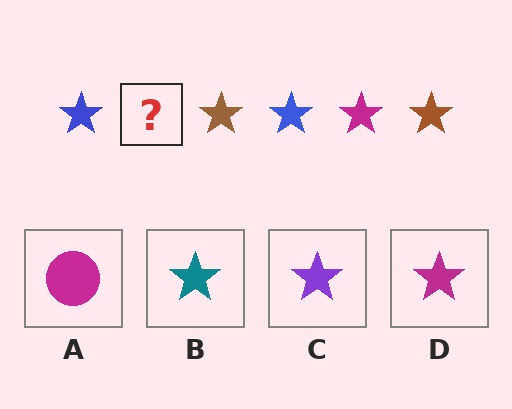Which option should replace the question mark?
Option D.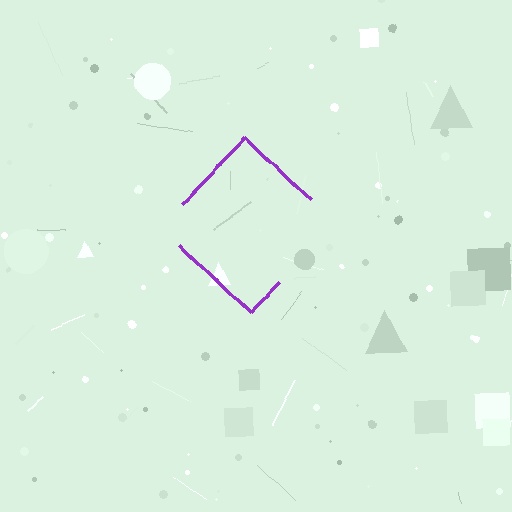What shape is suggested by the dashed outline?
The dashed outline suggests a diamond.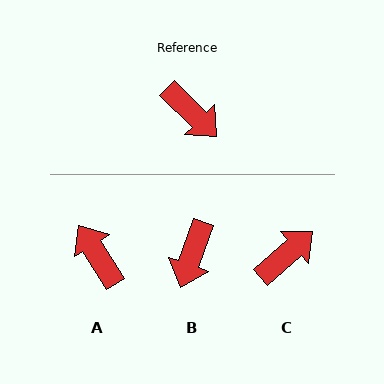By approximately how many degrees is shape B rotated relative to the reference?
Approximately 65 degrees clockwise.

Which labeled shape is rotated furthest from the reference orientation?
A, about 166 degrees away.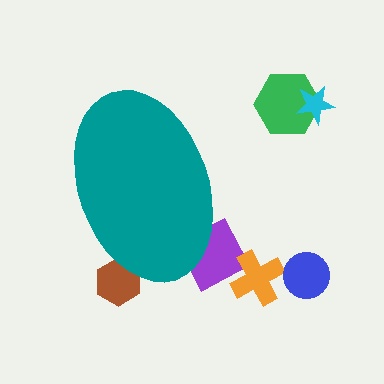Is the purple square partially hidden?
Yes, the purple square is partially hidden behind the teal ellipse.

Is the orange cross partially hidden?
No, the orange cross is fully visible.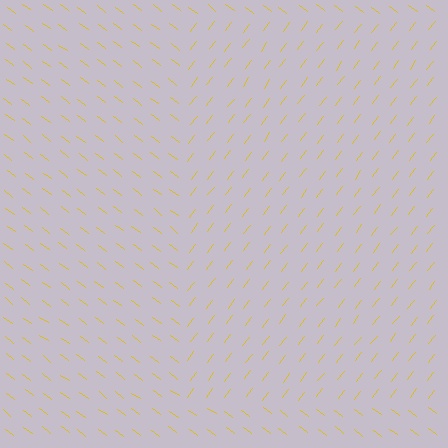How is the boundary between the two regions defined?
The boundary is defined purely by a change in line orientation (approximately 89 degrees difference). All lines are the same color and thickness.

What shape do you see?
I see a rectangle.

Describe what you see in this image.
The image is filled with small yellow line segments. A rectangle region in the image has lines oriented differently from the surrounding lines, creating a visible texture boundary.